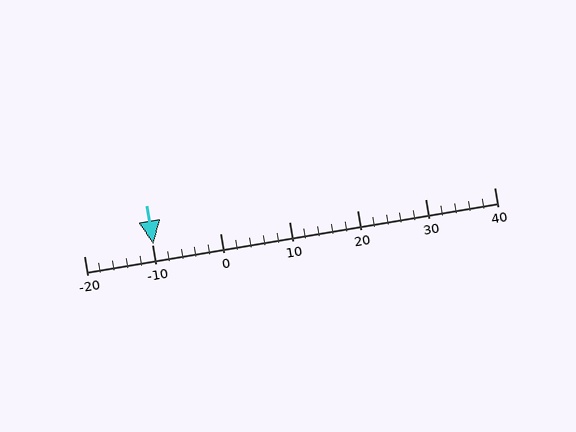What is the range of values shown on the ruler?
The ruler shows values from -20 to 40.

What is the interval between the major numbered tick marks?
The major tick marks are spaced 10 units apart.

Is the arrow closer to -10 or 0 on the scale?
The arrow is closer to -10.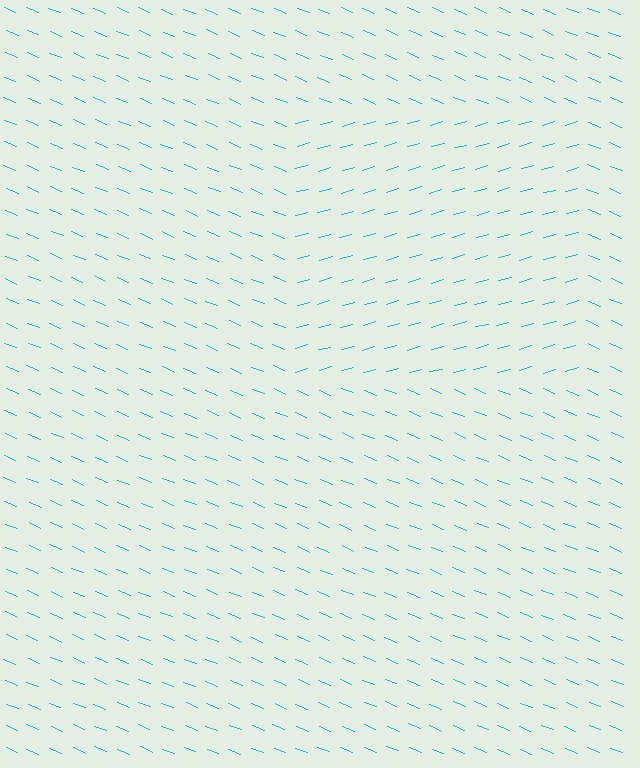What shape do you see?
I see a rectangle.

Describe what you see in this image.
The image is filled with small cyan line segments. A rectangle region in the image has lines oriented differently from the surrounding lines, creating a visible texture boundary.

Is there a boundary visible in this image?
Yes, there is a texture boundary formed by a change in line orientation.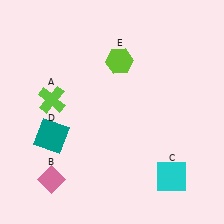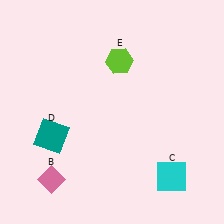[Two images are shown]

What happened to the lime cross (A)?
The lime cross (A) was removed in Image 2. It was in the top-left area of Image 1.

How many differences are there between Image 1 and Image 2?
There is 1 difference between the two images.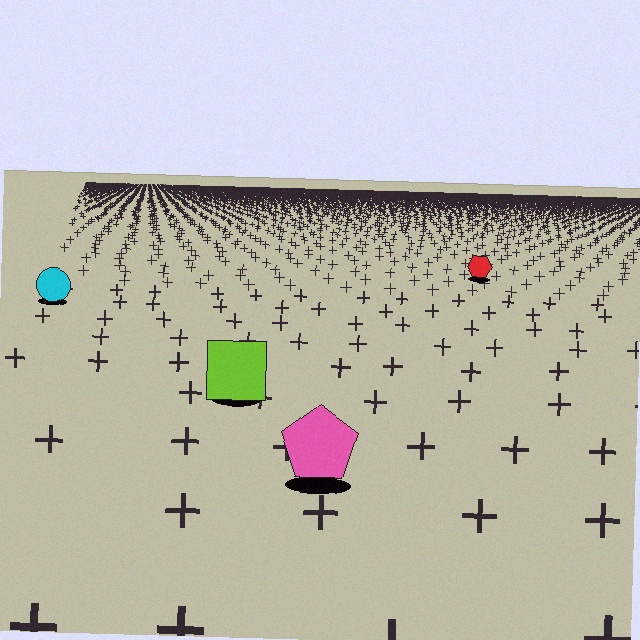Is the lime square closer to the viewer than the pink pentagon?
No. The pink pentagon is closer — you can tell from the texture gradient: the ground texture is coarser near it.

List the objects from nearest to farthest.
From nearest to farthest: the pink pentagon, the lime square, the cyan circle, the red hexagon.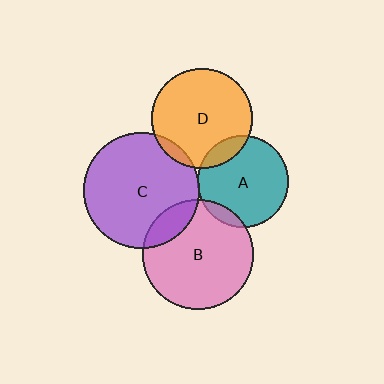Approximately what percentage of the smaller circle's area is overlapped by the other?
Approximately 10%.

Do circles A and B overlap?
Yes.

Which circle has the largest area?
Circle C (purple).